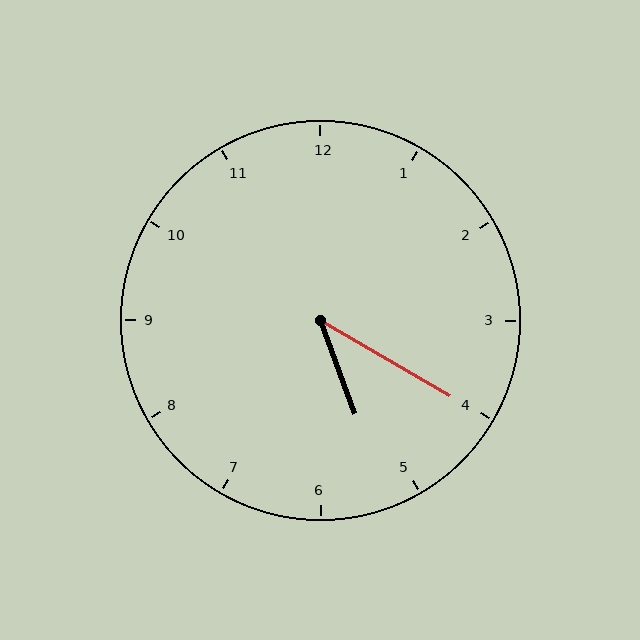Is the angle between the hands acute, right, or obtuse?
It is acute.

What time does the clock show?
5:20.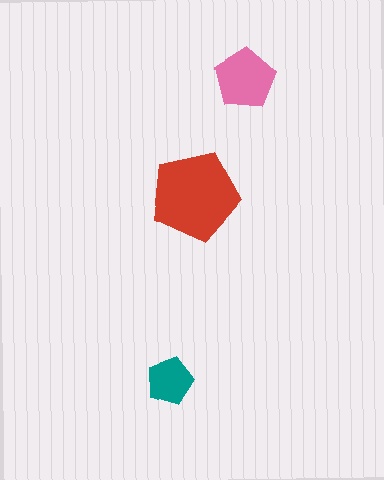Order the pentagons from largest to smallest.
the red one, the pink one, the teal one.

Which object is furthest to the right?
The pink pentagon is rightmost.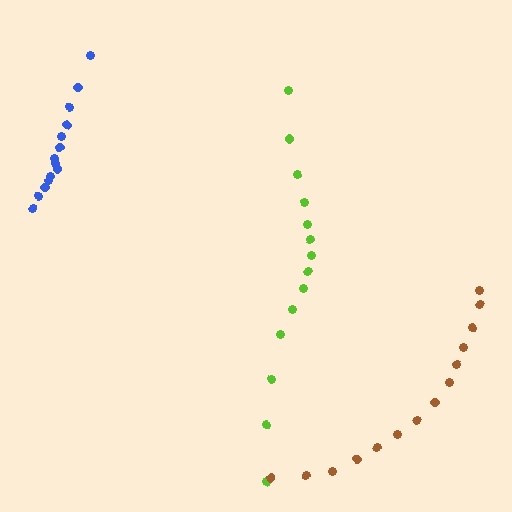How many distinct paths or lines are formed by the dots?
There are 3 distinct paths.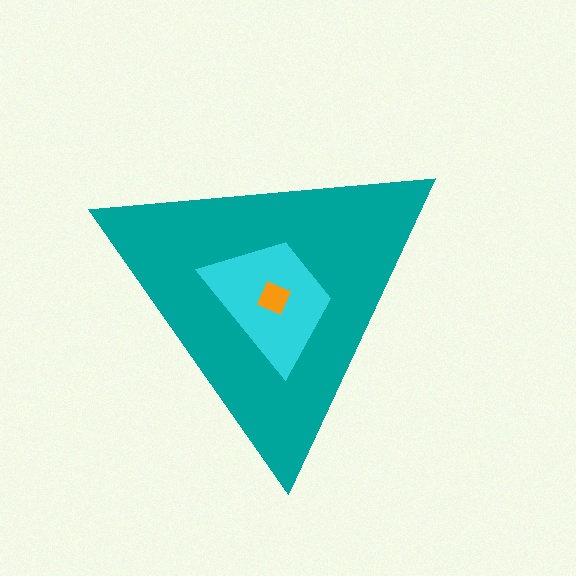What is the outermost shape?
The teal triangle.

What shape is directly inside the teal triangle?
The cyan trapezoid.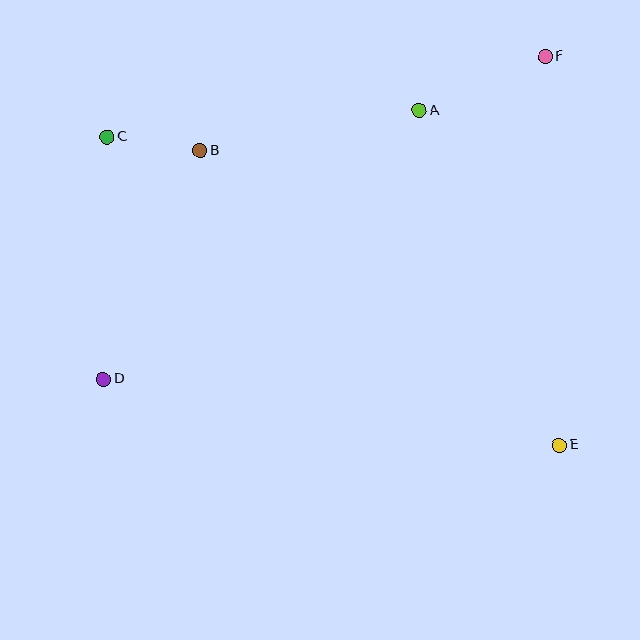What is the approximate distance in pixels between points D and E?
The distance between D and E is approximately 461 pixels.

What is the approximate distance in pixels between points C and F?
The distance between C and F is approximately 445 pixels.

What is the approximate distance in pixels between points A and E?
The distance between A and E is approximately 363 pixels.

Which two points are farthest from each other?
Points C and E are farthest from each other.